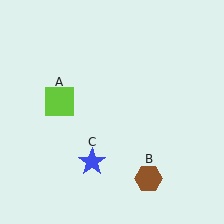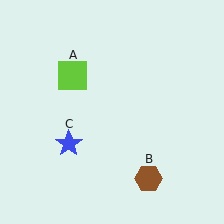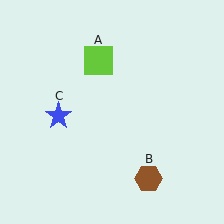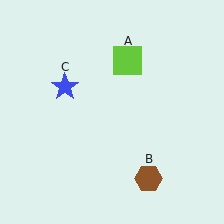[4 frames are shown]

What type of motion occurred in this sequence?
The lime square (object A), blue star (object C) rotated clockwise around the center of the scene.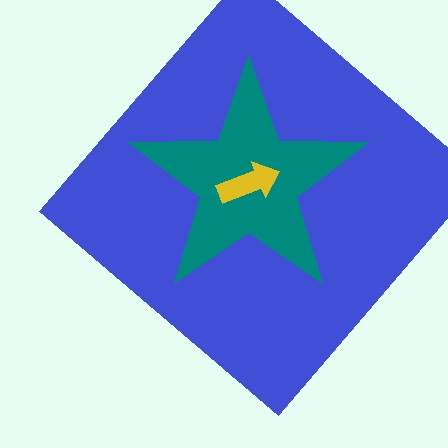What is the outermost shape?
The blue diamond.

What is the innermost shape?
The yellow arrow.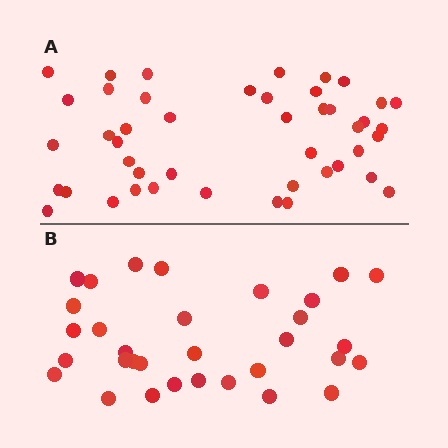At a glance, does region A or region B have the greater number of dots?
Region A (the top region) has more dots.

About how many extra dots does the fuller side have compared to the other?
Region A has approximately 15 more dots than region B.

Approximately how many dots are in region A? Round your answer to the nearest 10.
About 40 dots. (The exact count is 45, which rounds to 40.)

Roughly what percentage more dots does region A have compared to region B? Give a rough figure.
About 40% more.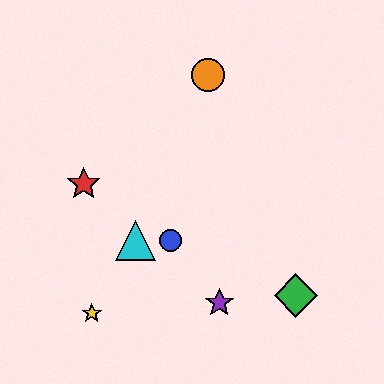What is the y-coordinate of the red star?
The red star is at y≈184.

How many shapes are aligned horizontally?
2 shapes (the blue circle, the cyan triangle) are aligned horizontally.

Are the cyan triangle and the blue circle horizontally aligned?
Yes, both are at y≈240.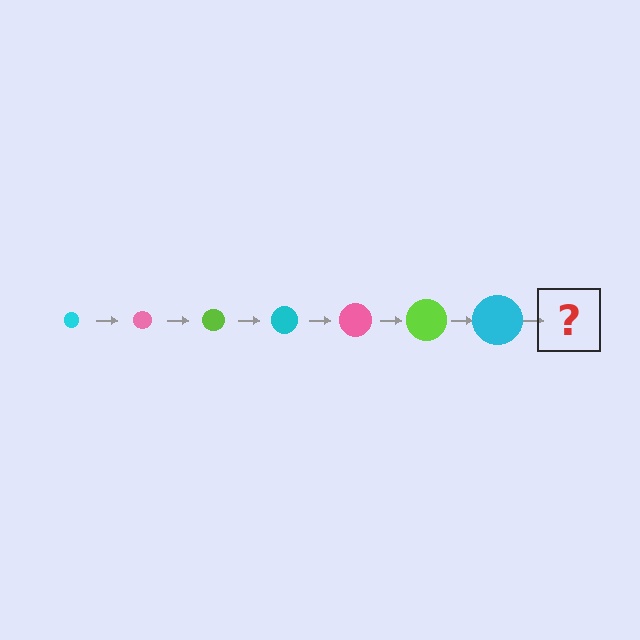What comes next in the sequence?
The next element should be a pink circle, larger than the previous one.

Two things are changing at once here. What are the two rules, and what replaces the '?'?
The two rules are that the circle grows larger each step and the color cycles through cyan, pink, and lime. The '?' should be a pink circle, larger than the previous one.